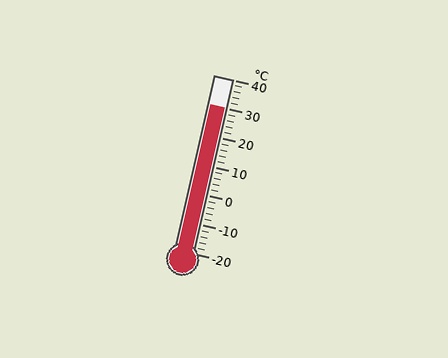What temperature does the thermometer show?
The thermometer shows approximately 30°C.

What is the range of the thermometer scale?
The thermometer scale ranges from -20°C to 40°C.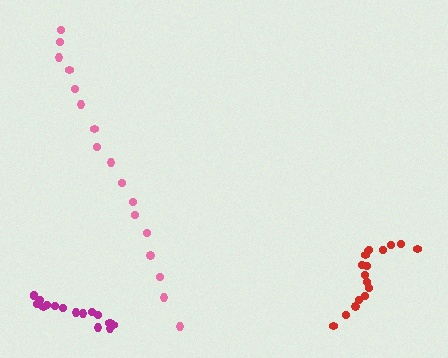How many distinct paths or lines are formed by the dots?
There are 3 distinct paths.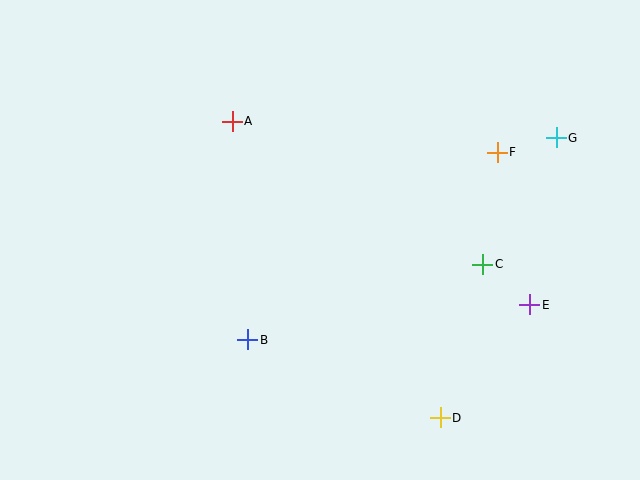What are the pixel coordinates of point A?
Point A is at (232, 121).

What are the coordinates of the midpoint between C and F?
The midpoint between C and F is at (490, 208).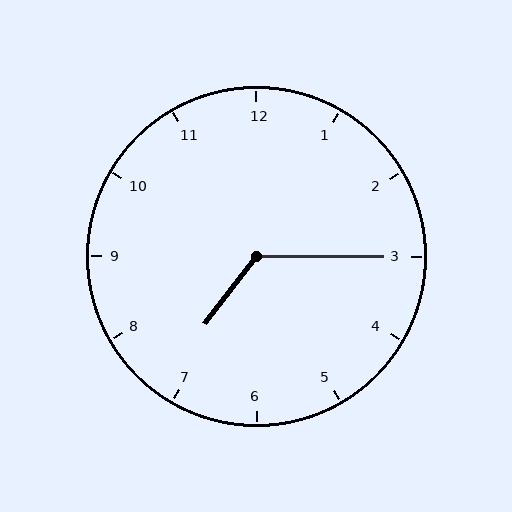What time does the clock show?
7:15.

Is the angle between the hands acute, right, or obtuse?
It is obtuse.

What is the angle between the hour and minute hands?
Approximately 128 degrees.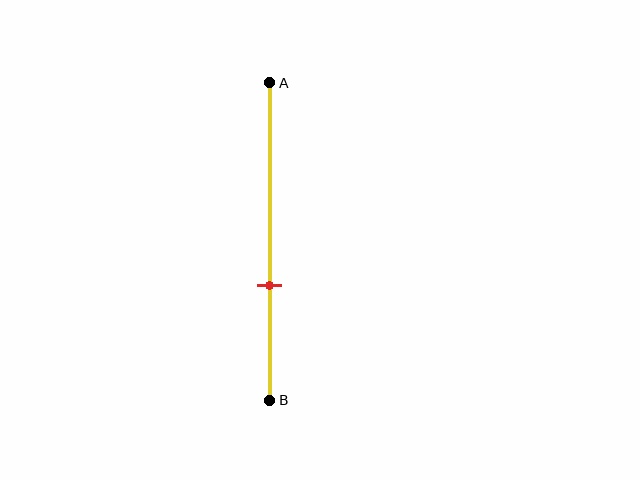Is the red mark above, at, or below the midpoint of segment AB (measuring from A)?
The red mark is below the midpoint of segment AB.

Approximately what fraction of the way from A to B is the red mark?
The red mark is approximately 65% of the way from A to B.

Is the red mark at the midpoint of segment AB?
No, the mark is at about 65% from A, not at the 50% midpoint.